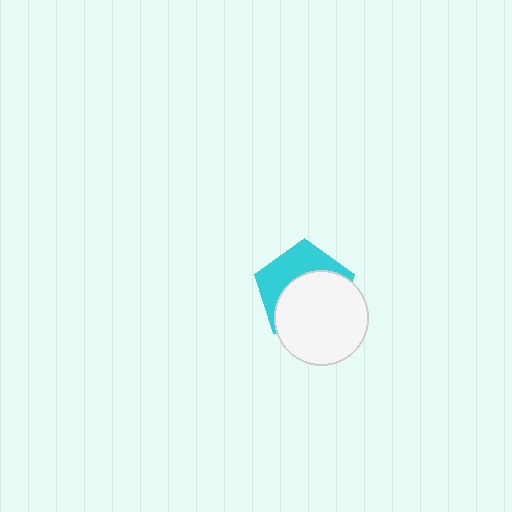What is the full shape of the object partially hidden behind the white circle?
The partially hidden object is a cyan pentagon.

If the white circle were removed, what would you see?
You would see the complete cyan pentagon.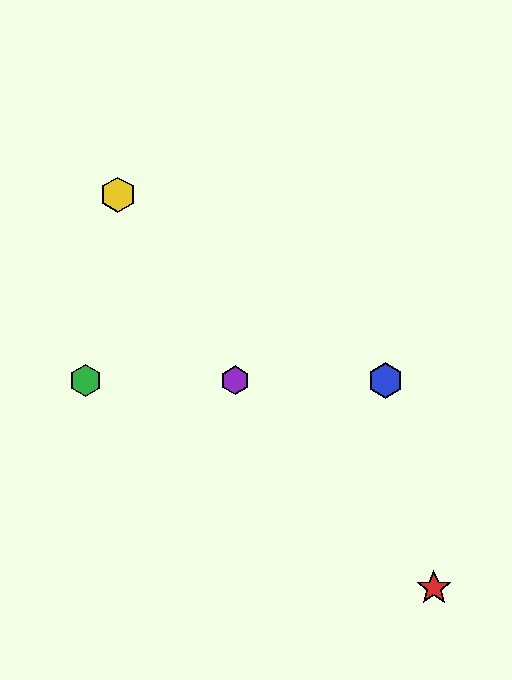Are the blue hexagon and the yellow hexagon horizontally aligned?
No, the blue hexagon is at y≈380 and the yellow hexagon is at y≈195.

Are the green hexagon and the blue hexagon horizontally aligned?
Yes, both are at y≈380.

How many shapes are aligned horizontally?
3 shapes (the blue hexagon, the green hexagon, the purple hexagon) are aligned horizontally.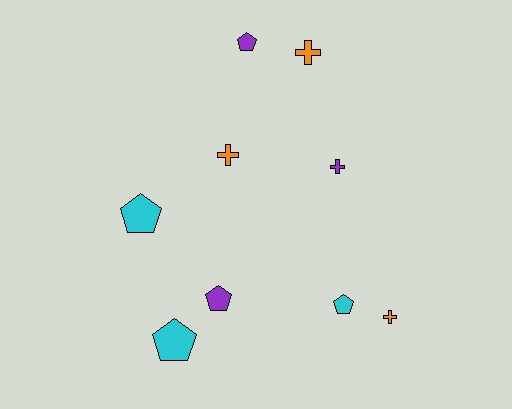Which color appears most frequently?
Orange, with 3 objects.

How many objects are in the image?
There are 9 objects.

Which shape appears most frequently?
Pentagon, with 5 objects.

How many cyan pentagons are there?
There are 3 cyan pentagons.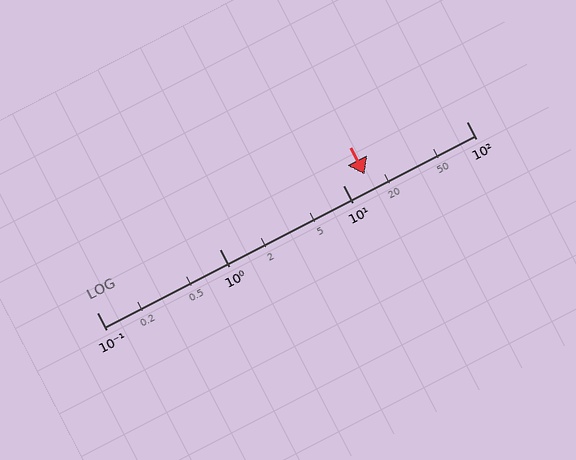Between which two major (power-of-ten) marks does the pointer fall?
The pointer is between 10 and 100.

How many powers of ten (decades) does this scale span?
The scale spans 3 decades, from 0.1 to 100.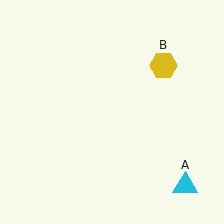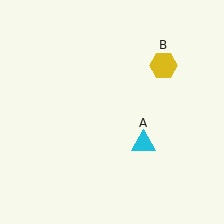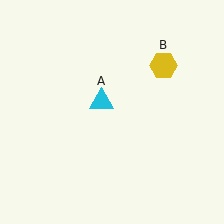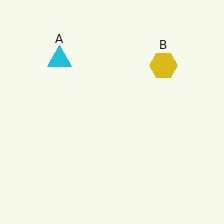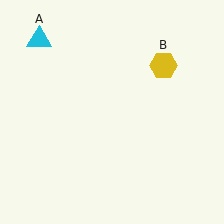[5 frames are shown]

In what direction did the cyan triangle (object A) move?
The cyan triangle (object A) moved up and to the left.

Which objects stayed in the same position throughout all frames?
Yellow hexagon (object B) remained stationary.